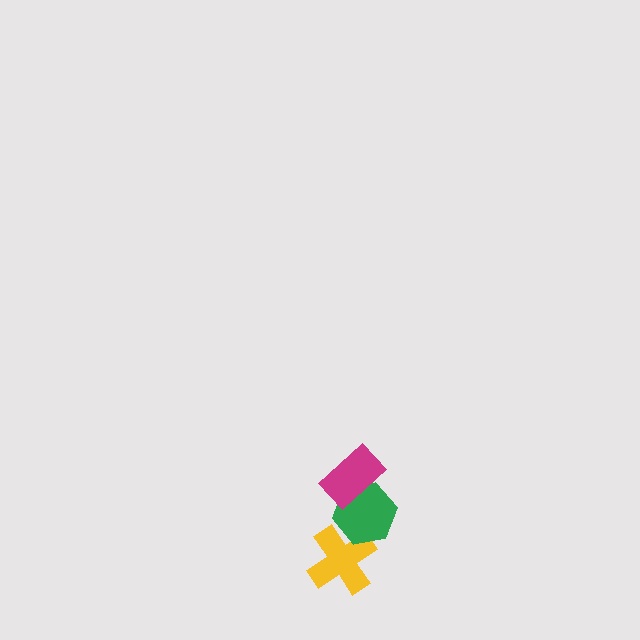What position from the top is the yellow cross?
The yellow cross is 3rd from the top.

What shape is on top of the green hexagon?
The magenta rectangle is on top of the green hexagon.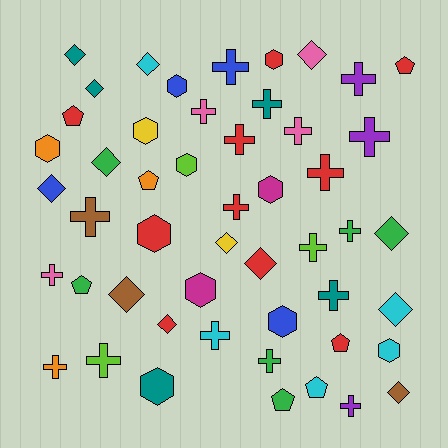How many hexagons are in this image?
There are 11 hexagons.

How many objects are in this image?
There are 50 objects.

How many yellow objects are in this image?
There are 2 yellow objects.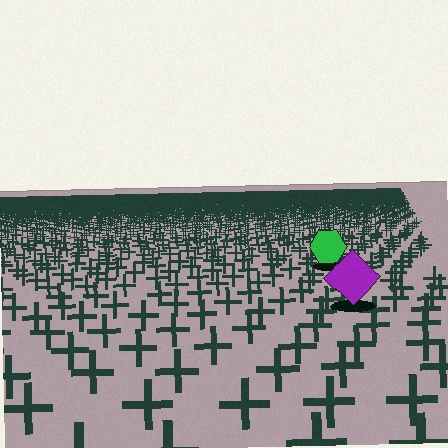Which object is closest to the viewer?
The purple diamond is closest. The texture marks near it are larger and more spread out.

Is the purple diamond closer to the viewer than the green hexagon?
Yes. The purple diamond is closer — you can tell from the texture gradient: the ground texture is coarser near it.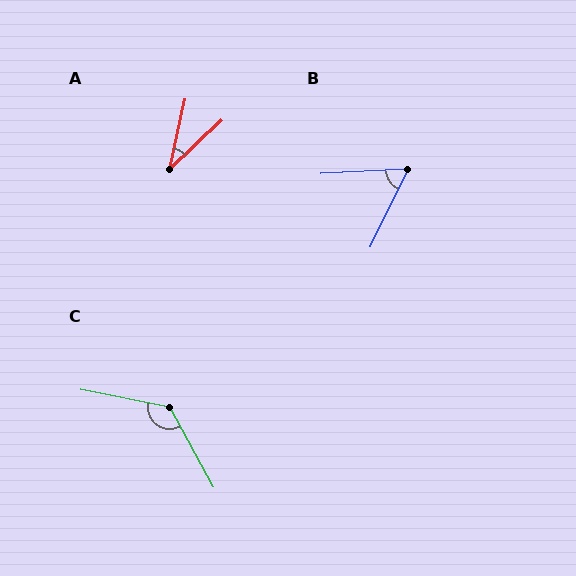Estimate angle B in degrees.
Approximately 61 degrees.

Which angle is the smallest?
A, at approximately 34 degrees.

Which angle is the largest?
C, at approximately 130 degrees.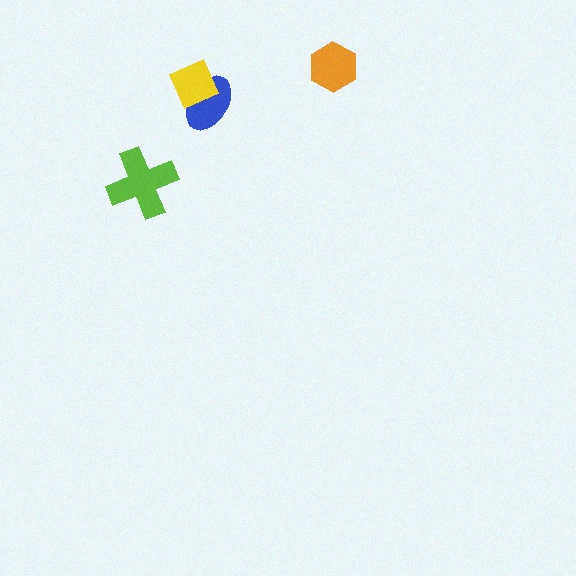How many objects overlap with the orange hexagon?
0 objects overlap with the orange hexagon.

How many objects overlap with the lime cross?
0 objects overlap with the lime cross.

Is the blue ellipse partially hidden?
Yes, it is partially covered by another shape.